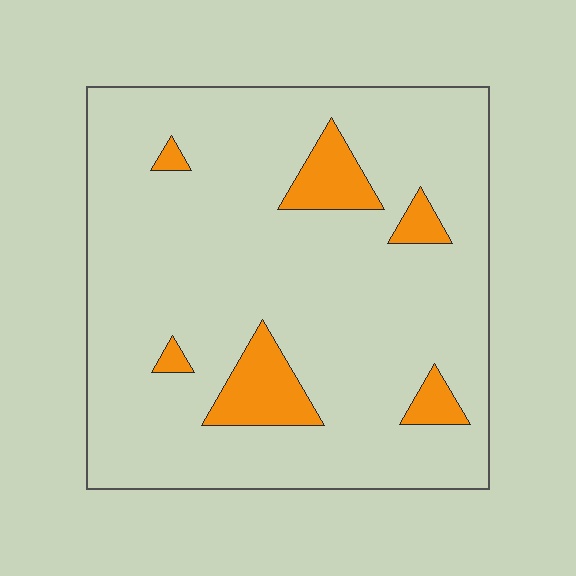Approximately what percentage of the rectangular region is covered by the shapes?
Approximately 10%.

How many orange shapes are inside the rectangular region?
6.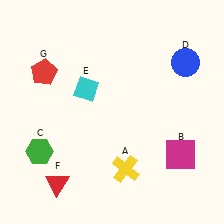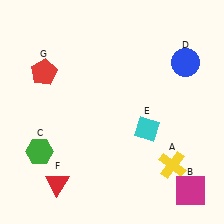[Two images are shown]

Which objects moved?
The objects that moved are: the yellow cross (A), the magenta square (B), the cyan diamond (E).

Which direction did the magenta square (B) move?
The magenta square (B) moved down.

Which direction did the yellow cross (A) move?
The yellow cross (A) moved right.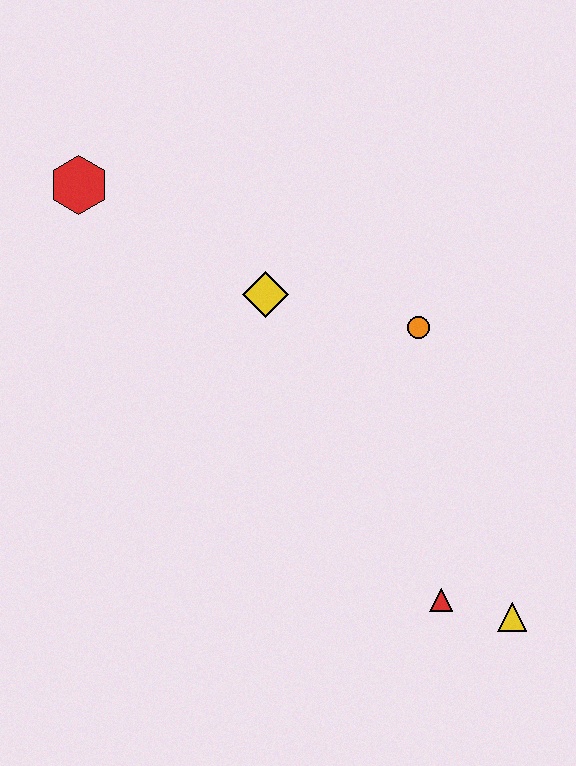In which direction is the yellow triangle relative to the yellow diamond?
The yellow triangle is below the yellow diamond.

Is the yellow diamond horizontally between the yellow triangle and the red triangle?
No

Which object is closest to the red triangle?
The yellow triangle is closest to the red triangle.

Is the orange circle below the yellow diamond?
Yes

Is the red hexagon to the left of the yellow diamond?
Yes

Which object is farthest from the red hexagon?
The yellow triangle is farthest from the red hexagon.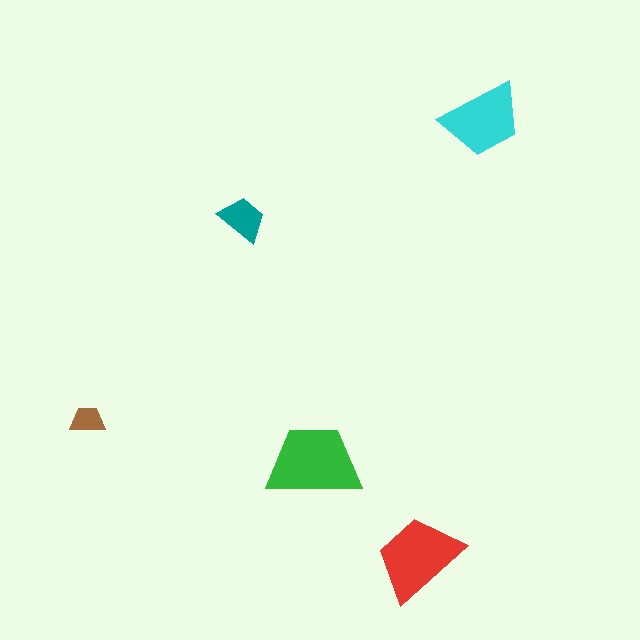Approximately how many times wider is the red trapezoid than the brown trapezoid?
About 2.5 times wider.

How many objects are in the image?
There are 5 objects in the image.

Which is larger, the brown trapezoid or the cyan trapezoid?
The cyan one.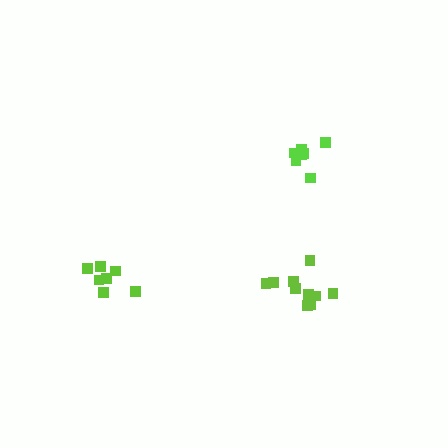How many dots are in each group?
Group 1: 10 dots, Group 2: 8 dots, Group 3: 7 dots (25 total).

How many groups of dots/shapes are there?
There are 3 groups.